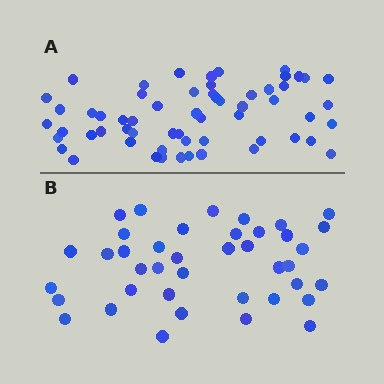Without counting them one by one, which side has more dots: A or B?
Region A (the top region) has more dots.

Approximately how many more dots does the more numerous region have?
Region A has approximately 20 more dots than region B.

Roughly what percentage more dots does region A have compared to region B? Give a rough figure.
About 50% more.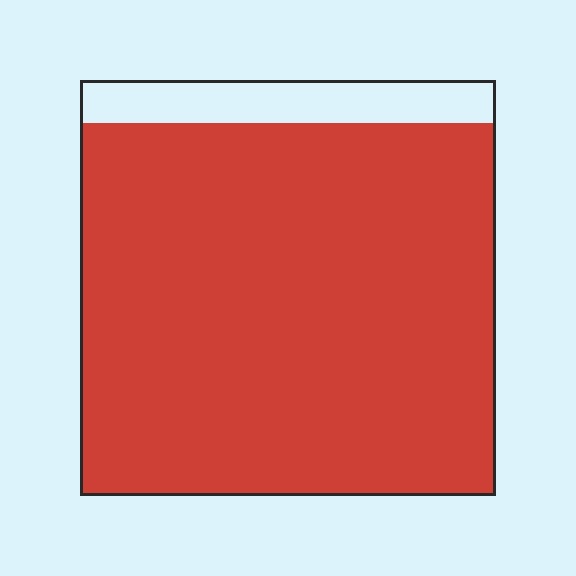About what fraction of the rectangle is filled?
About nine tenths (9/10).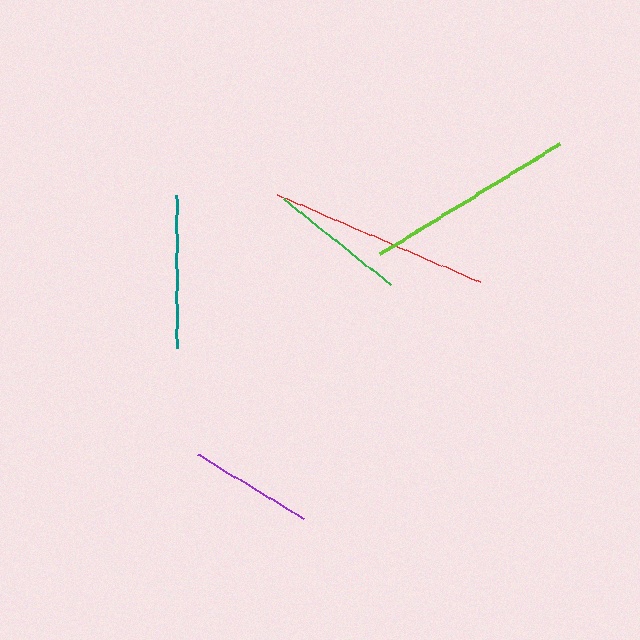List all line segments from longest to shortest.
From longest to shortest: red, lime, teal, green, purple.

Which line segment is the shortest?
The purple line is the shortest at approximately 123 pixels.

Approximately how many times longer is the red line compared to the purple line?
The red line is approximately 1.8 times the length of the purple line.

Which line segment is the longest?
The red line is the longest at approximately 220 pixels.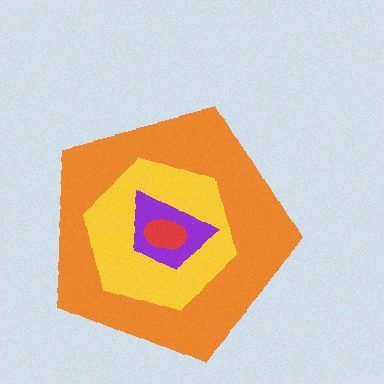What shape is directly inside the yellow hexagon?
The purple trapezoid.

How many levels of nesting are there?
4.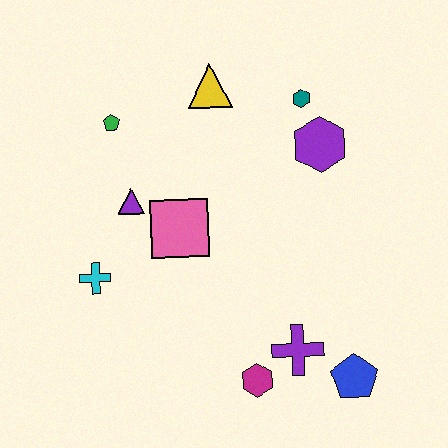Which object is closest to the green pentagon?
The purple triangle is closest to the green pentagon.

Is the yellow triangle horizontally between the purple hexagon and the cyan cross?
Yes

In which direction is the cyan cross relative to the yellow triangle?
The cyan cross is below the yellow triangle.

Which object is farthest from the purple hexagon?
The cyan cross is farthest from the purple hexagon.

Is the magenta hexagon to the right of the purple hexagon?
No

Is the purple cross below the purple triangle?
Yes